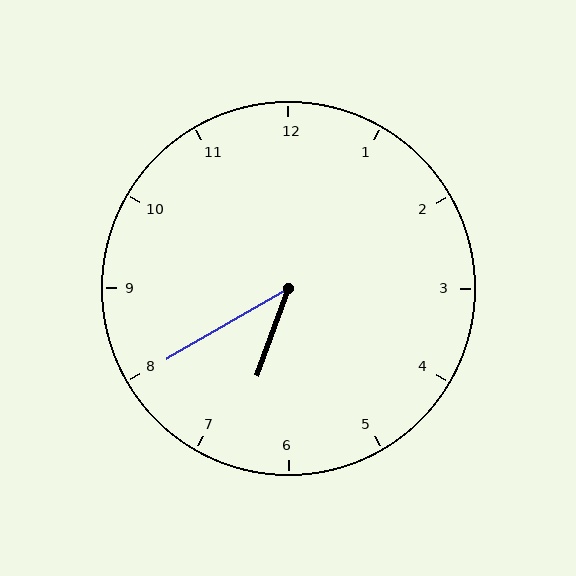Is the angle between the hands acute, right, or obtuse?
It is acute.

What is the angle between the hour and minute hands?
Approximately 40 degrees.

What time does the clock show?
6:40.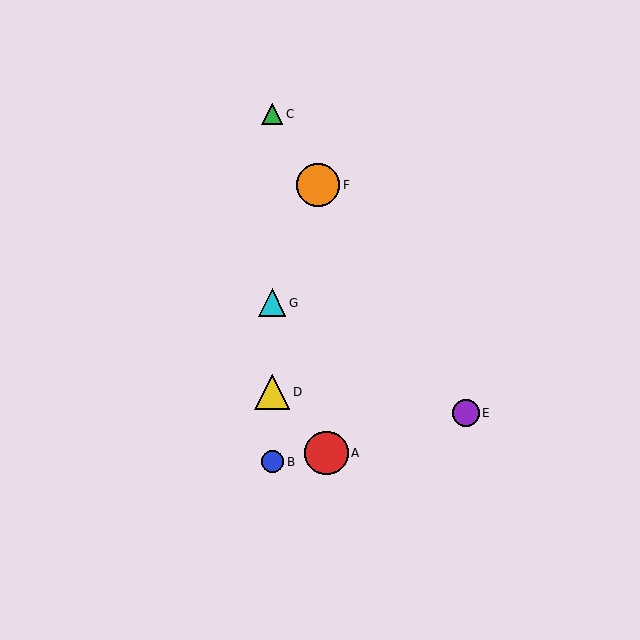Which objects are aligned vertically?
Objects B, C, D, G are aligned vertically.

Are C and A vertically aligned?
No, C is at x≈272 and A is at x≈326.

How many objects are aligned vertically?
4 objects (B, C, D, G) are aligned vertically.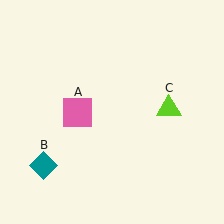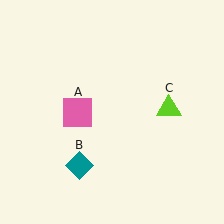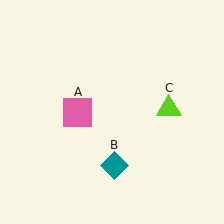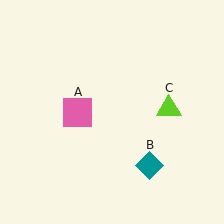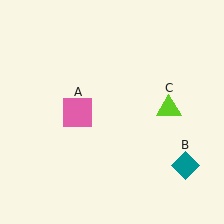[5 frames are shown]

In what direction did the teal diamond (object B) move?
The teal diamond (object B) moved right.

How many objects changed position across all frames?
1 object changed position: teal diamond (object B).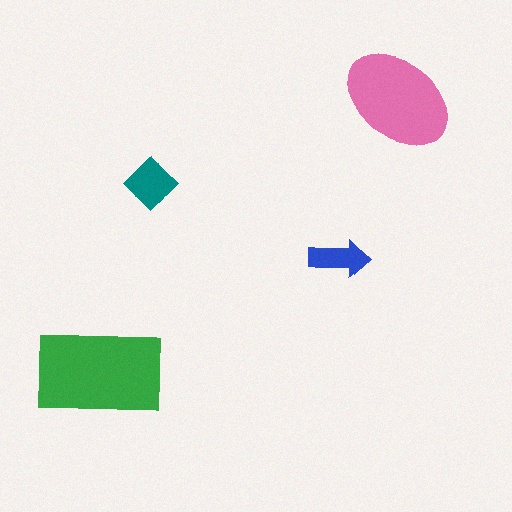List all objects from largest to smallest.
The green rectangle, the pink ellipse, the teal diamond, the blue arrow.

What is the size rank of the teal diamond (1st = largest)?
3rd.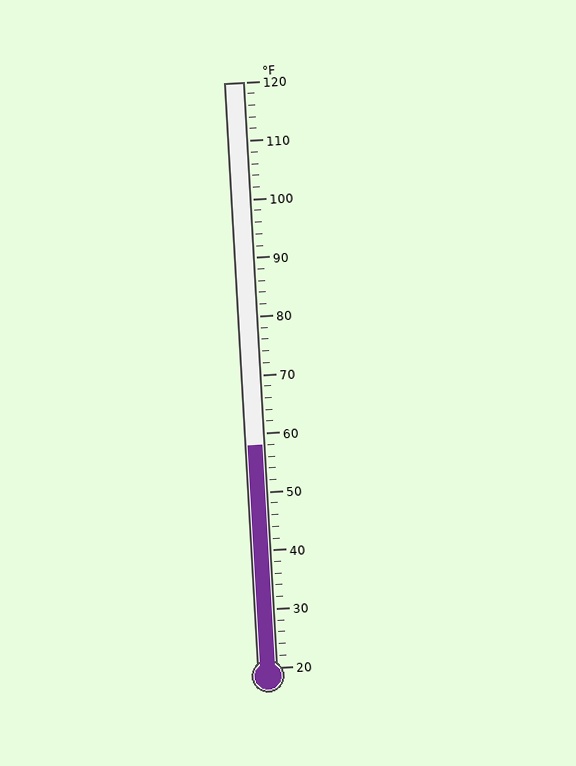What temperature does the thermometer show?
The thermometer shows approximately 58°F.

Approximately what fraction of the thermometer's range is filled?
The thermometer is filled to approximately 40% of its range.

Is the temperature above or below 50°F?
The temperature is above 50°F.